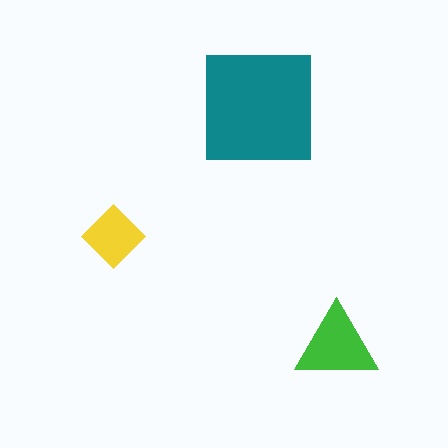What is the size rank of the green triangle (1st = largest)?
2nd.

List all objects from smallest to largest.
The yellow diamond, the green triangle, the teal square.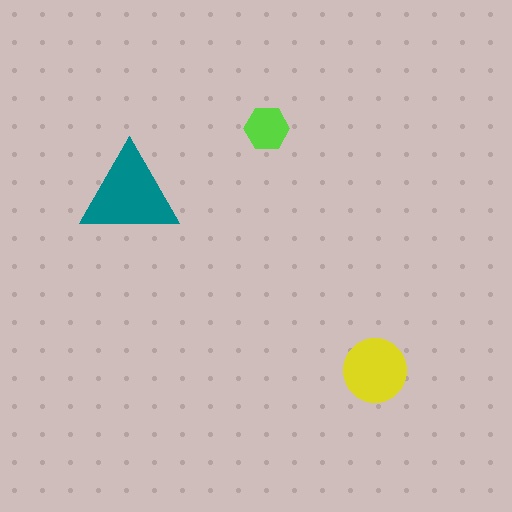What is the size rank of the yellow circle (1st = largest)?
2nd.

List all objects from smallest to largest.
The lime hexagon, the yellow circle, the teal triangle.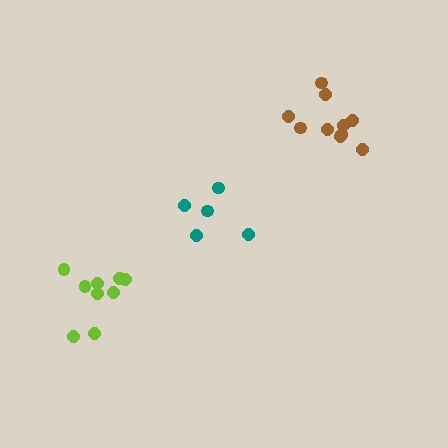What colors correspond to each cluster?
The clusters are colored: lime, teal, brown.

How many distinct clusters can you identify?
There are 3 distinct clusters.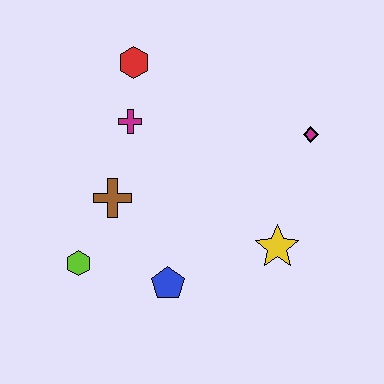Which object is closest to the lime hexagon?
The brown cross is closest to the lime hexagon.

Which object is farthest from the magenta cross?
The yellow star is farthest from the magenta cross.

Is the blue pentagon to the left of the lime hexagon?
No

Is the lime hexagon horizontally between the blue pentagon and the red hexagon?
No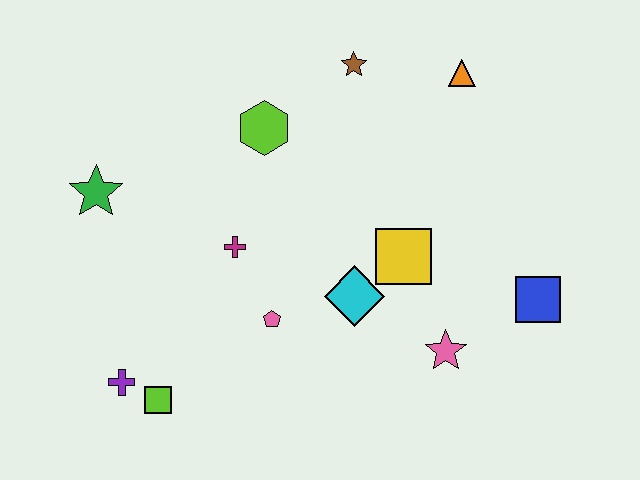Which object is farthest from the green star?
The blue square is farthest from the green star.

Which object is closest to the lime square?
The purple cross is closest to the lime square.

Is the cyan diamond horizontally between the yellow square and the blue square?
No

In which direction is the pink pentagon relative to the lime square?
The pink pentagon is to the right of the lime square.